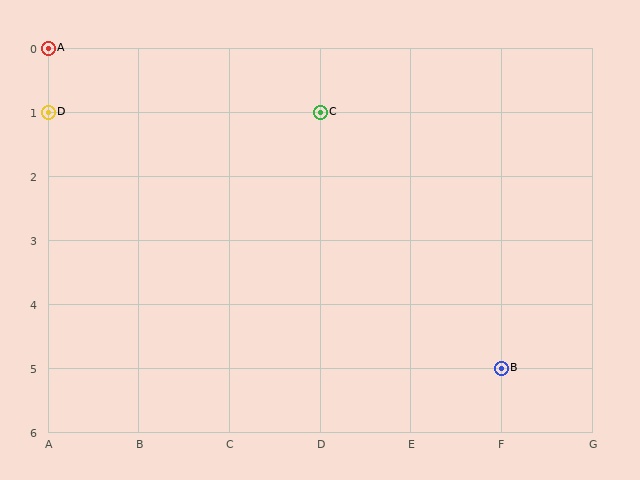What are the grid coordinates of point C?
Point C is at grid coordinates (D, 1).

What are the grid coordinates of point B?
Point B is at grid coordinates (F, 5).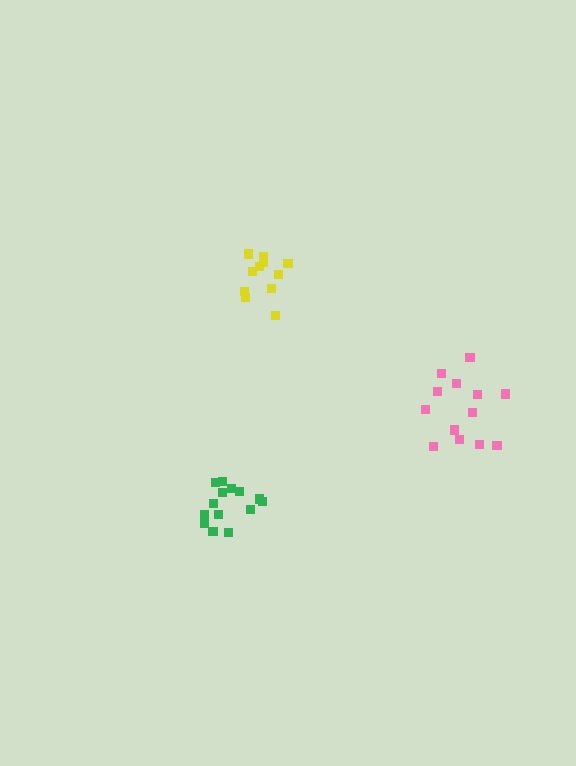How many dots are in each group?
Group 1: 13 dots, Group 2: 11 dots, Group 3: 15 dots (39 total).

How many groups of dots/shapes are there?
There are 3 groups.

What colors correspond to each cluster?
The clusters are colored: pink, yellow, green.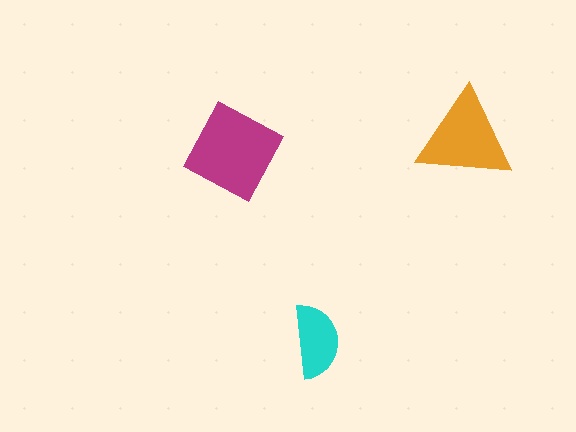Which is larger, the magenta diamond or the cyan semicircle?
The magenta diamond.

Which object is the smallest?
The cyan semicircle.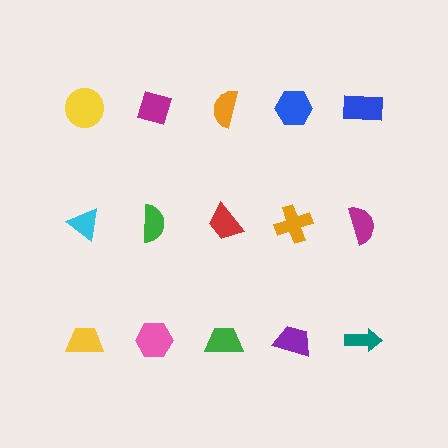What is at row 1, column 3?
An orange semicircle.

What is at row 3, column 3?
A green trapezoid.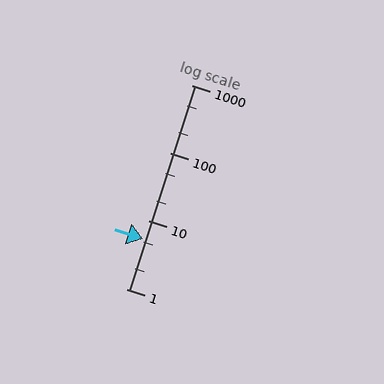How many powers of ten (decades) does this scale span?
The scale spans 3 decades, from 1 to 1000.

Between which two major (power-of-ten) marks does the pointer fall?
The pointer is between 1 and 10.